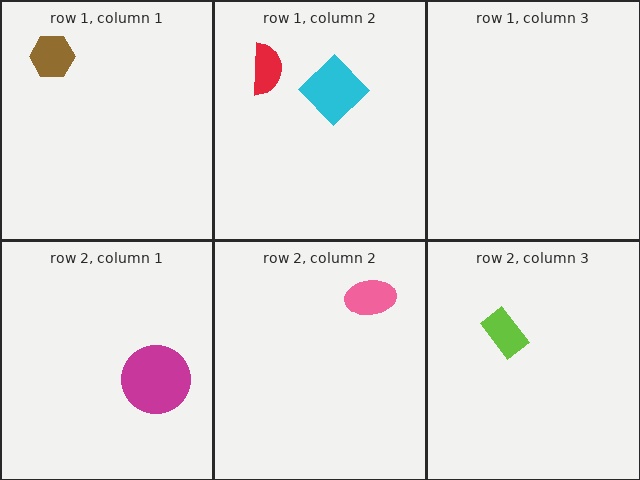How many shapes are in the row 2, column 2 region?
1.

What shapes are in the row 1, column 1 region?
The brown hexagon.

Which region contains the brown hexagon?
The row 1, column 1 region.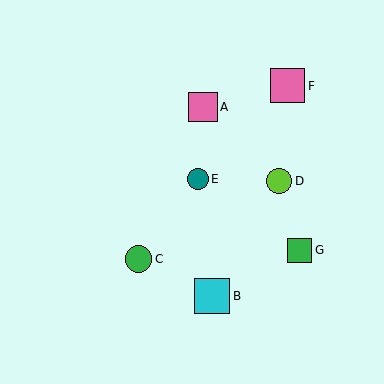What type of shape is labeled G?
Shape G is a green square.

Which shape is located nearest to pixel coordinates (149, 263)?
The green circle (labeled C) at (138, 259) is nearest to that location.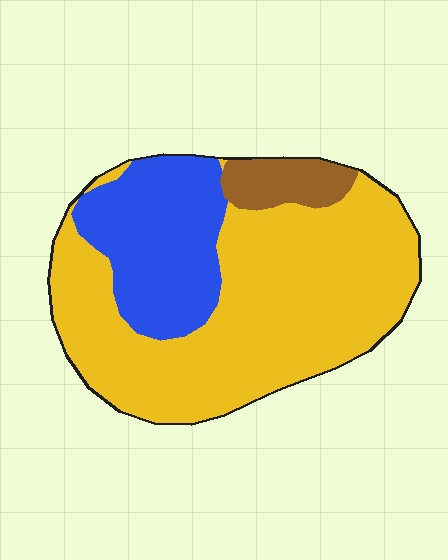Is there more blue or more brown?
Blue.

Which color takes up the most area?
Yellow, at roughly 65%.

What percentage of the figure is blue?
Blue covers 26% of the figure.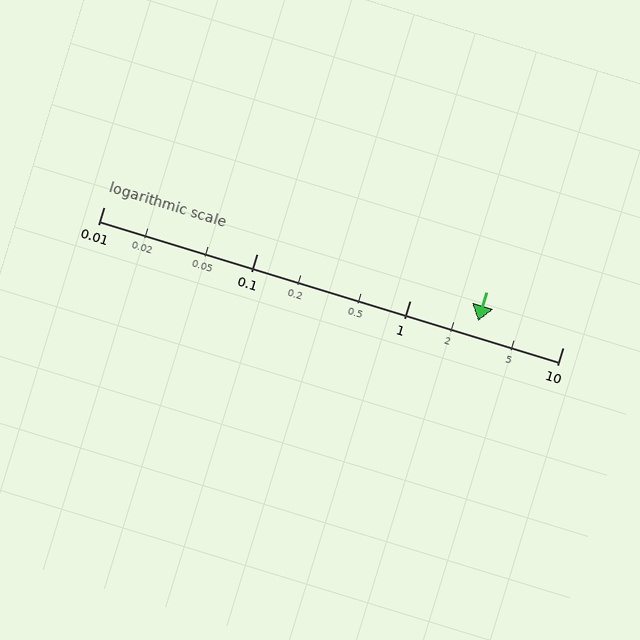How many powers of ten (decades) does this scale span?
The scale spans 3 decades, from 0.01 to 10.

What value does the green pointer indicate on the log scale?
The pointer indicates approximately 2.8.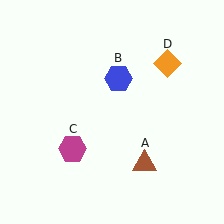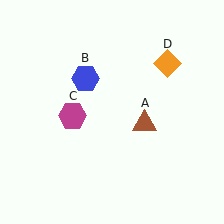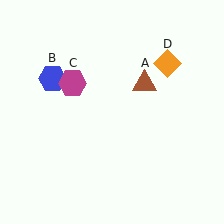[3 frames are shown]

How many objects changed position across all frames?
3 objects changed position: brown triangle (object A), blue hexagon (object B), magenta hexagon (object C).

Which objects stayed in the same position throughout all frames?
Orange diamond (object D) remained stationary.